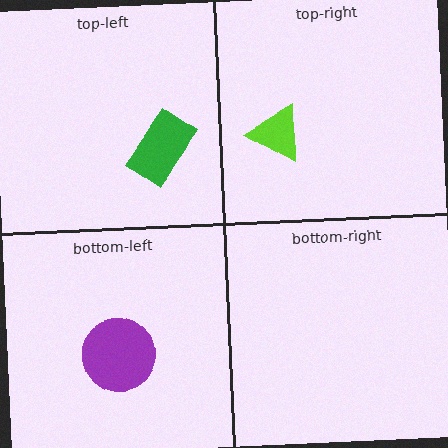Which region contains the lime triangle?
The top-right region.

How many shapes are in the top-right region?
1.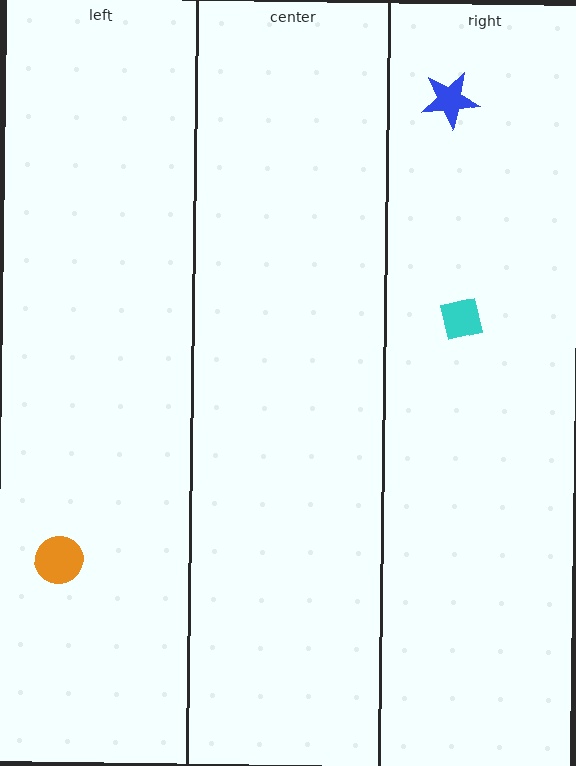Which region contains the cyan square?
The right region.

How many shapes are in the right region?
2.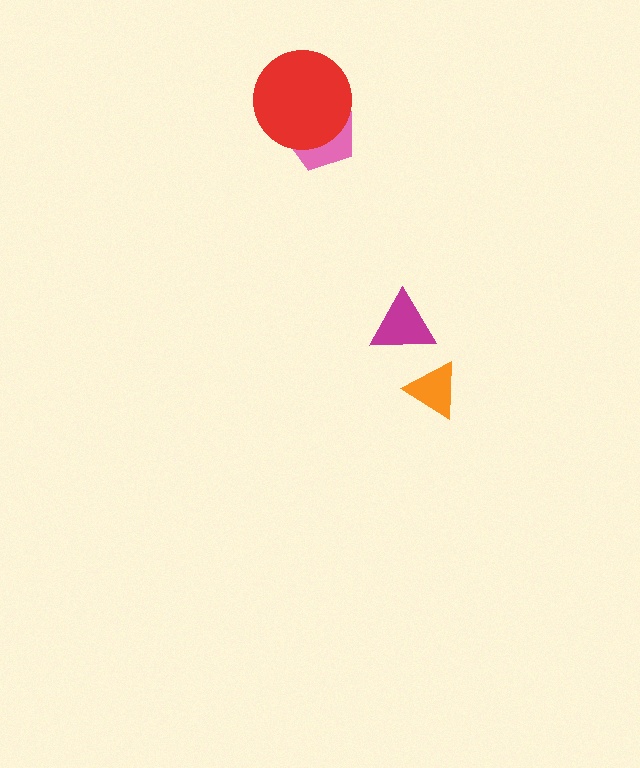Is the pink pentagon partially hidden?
Yes, it is partially covered by another shape.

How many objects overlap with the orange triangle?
0 objects overlap with the orange triangle.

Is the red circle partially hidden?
No, no other shape covers it.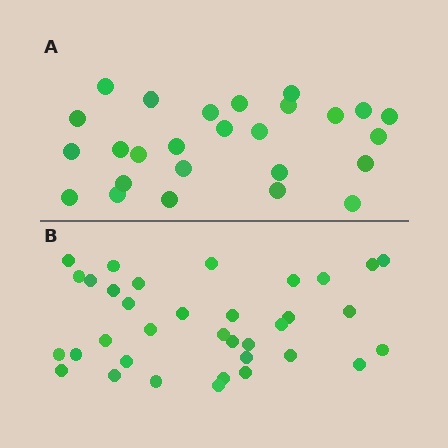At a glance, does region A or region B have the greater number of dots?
Region B (the bottom region) has more dots.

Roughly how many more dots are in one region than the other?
Region B has roughly 8 or so more dots than region A.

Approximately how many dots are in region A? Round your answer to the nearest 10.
About 30 dots. (The exact count is 26, which rounds to 30.)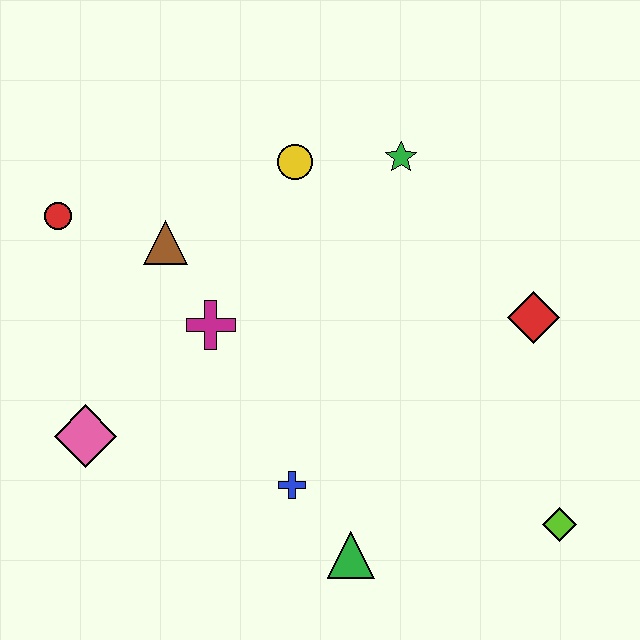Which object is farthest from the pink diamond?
The lime diamond is farthest from the pink diamond.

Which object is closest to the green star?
The yellow circle is closest to the green star.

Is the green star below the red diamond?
No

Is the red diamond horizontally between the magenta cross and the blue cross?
No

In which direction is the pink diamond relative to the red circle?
The pink diamond is below the red circle.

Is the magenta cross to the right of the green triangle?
No